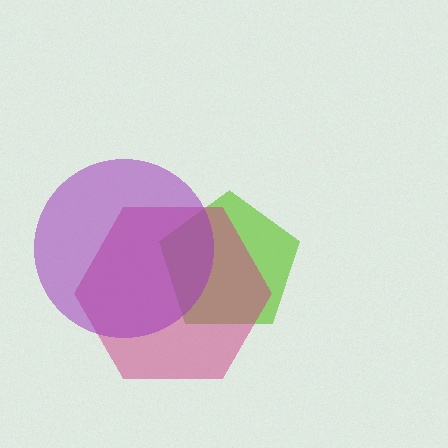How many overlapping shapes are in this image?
There are 3 overlapping shapes in the image.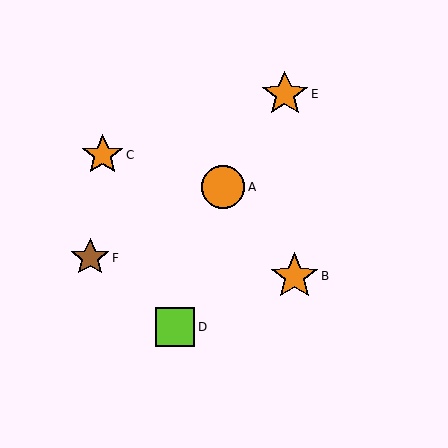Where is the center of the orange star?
The center of the orange star is at (294, 276).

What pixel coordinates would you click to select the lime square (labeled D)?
Click at (175, 327) to select the lime square D.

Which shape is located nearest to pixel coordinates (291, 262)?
The orange star (labeled B) at (294, 276) is nearest to that location.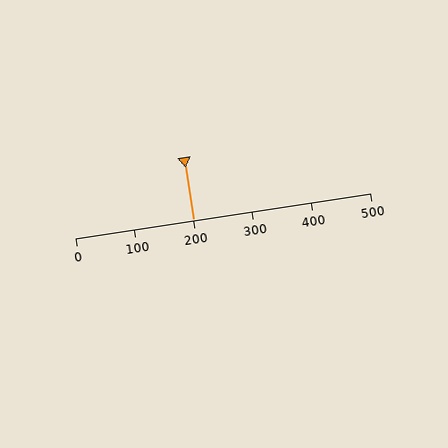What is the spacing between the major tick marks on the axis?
The major ticks are spaced 100 apart.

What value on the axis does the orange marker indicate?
The marker indicates approximately 200.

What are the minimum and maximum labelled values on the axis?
The axis runs from 0 to 500.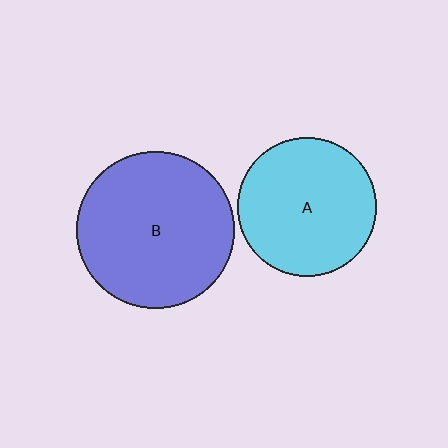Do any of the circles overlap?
No, none of the circles overlap.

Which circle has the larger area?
Circle B (blue).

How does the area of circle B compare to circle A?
Approximately 1.3 times.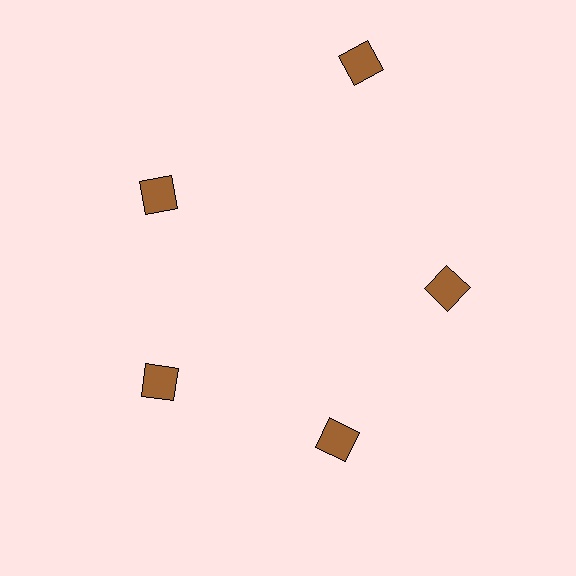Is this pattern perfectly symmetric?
No. The 5 brown diamonds are arranged in a ring, but one element near the 1 o'clock position is pushed outward from the center, breaking the 5-fold rotational symmetry.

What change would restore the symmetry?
The symmetry would be restored by moving it inward, back onto the ring so that all 5 diamonds sit at equal angles and equal distance from the center.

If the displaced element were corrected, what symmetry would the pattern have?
It would have 5-fold rotational symmetry — the pattern would map onto itself every 72 degrees.